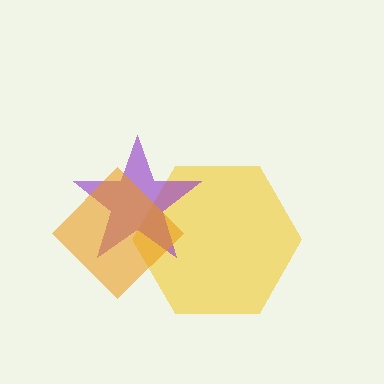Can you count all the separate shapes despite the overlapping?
Yes, there are 3 separate shapes.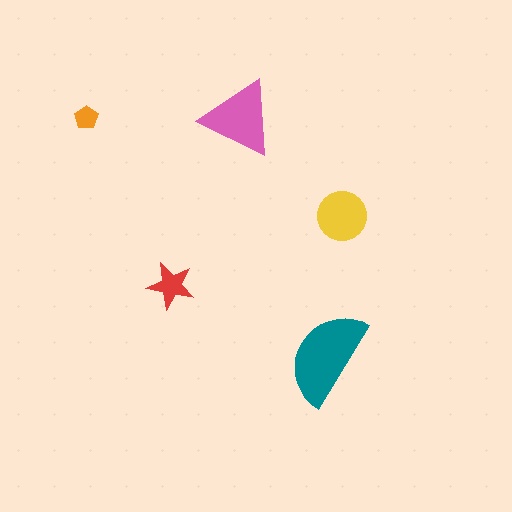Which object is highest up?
The orange pentagon is topmost.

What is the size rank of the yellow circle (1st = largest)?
3rd.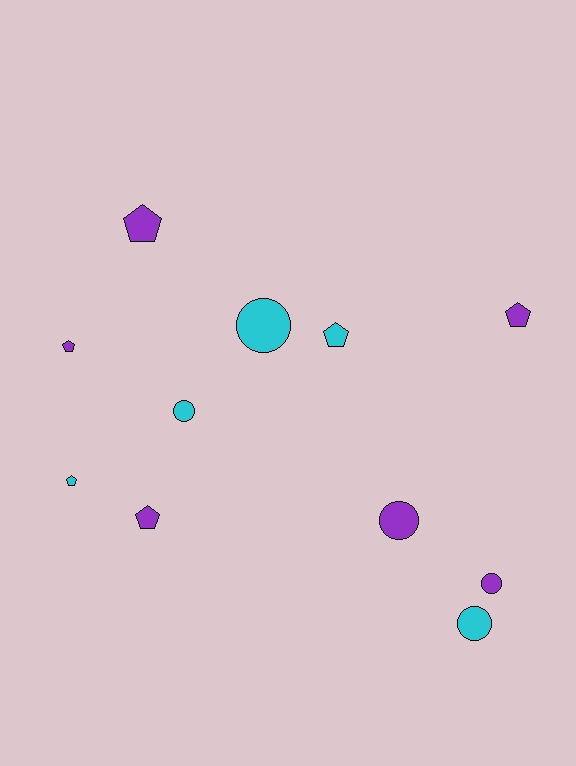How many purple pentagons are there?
There are 4 purple pentagons.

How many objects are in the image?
There are 11 objects.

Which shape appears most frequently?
Pentagon, with 6 objects.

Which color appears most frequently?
Purple, with 6 objects.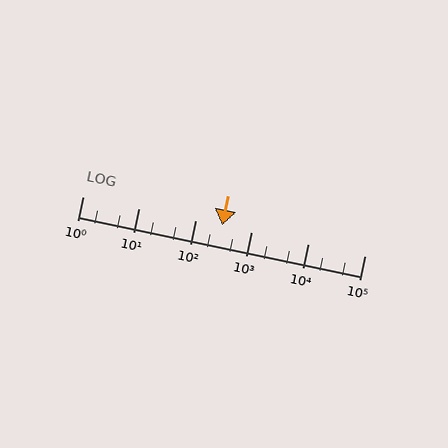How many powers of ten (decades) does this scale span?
The scale spans 5 decades, from 1 to 100000.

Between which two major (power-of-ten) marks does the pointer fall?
The pointer is between 100 and 1000.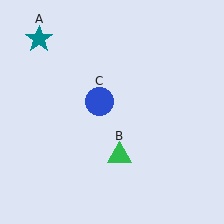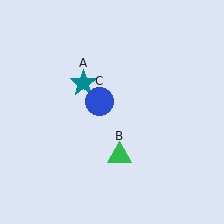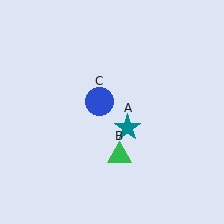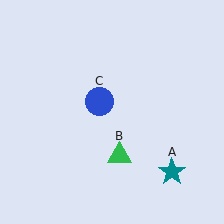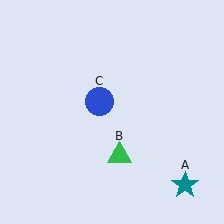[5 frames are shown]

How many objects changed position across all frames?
1 object changed position: teal star (object A).